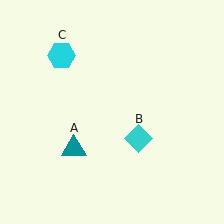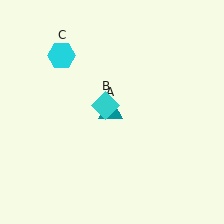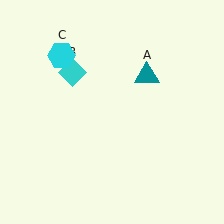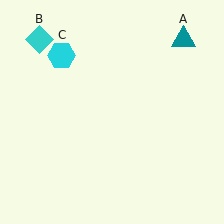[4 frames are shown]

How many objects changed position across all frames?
2 objects changed position: teal triangle (object A), cyan diamond (object B).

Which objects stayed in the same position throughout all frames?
Cyan hexagon (object C) remained stationary.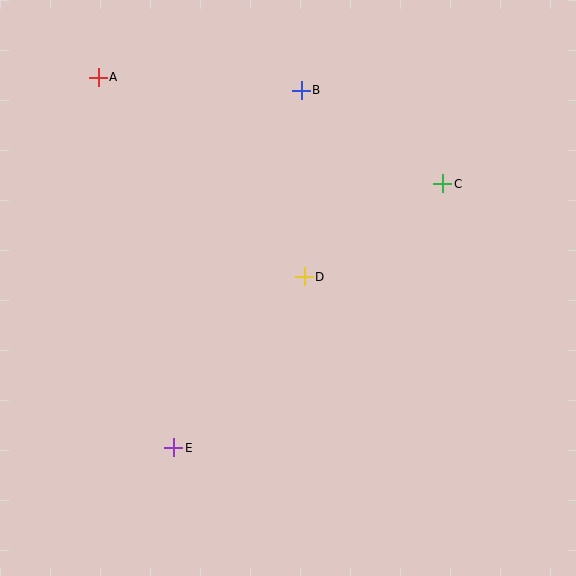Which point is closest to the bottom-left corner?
Point E is closest to the bottom-left corner.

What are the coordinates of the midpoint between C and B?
The midpoint between C and B is at (372, 137).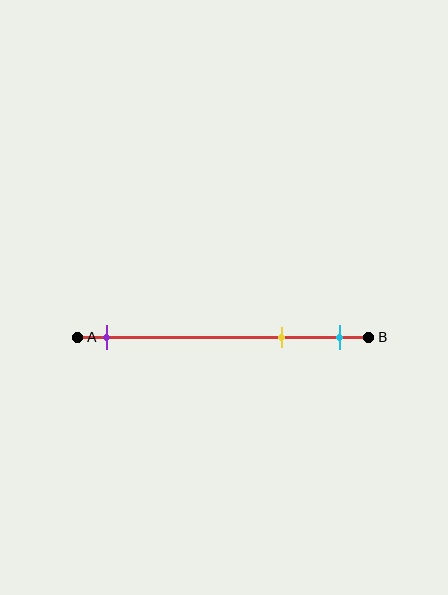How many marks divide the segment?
There are 3 marks dividing the segment.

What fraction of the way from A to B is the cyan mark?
The cyan mark is approximately 90% (0.9) of the way from A to B.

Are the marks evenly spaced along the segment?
No, the marks are not evenly spaced.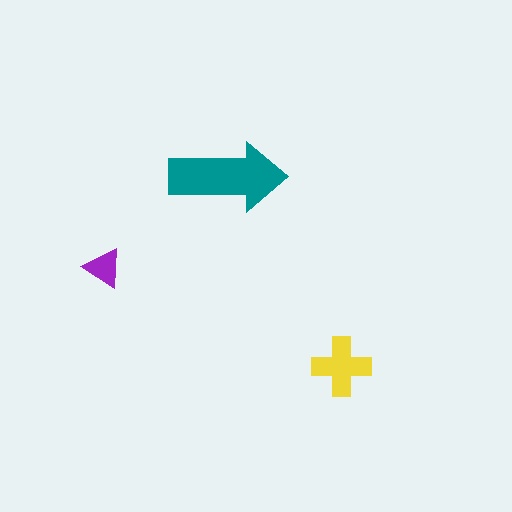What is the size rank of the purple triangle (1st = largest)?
3rd.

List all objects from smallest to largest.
The purple triangle, the yellow cross, the teal arrow.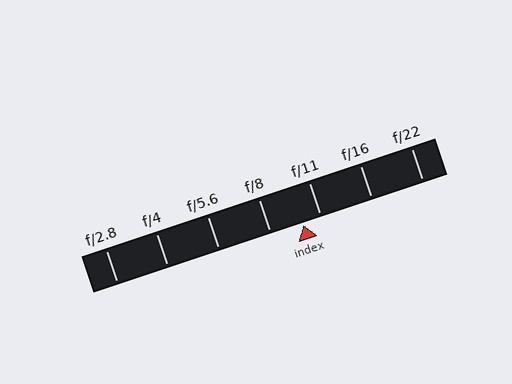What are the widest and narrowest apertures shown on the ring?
The widest aperture shown is f/2.8 and the narrowest is f/22.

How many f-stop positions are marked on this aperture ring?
There are 7 f-stop positions marked.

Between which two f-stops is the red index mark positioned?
The index mark is between f/8 and f/11.